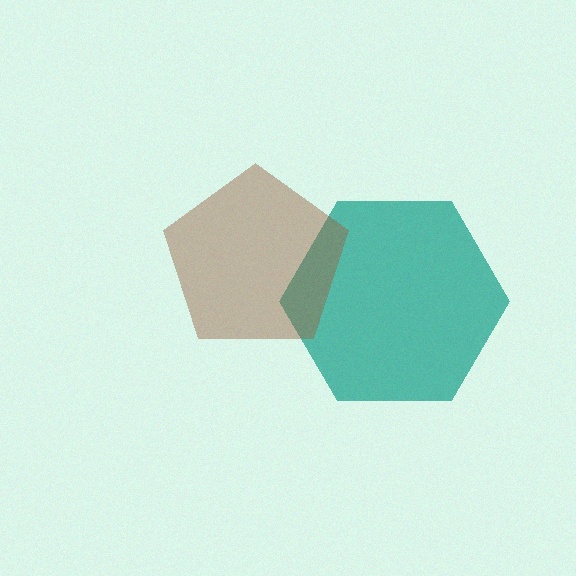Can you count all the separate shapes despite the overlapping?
Yes, there are 2 separate shapes.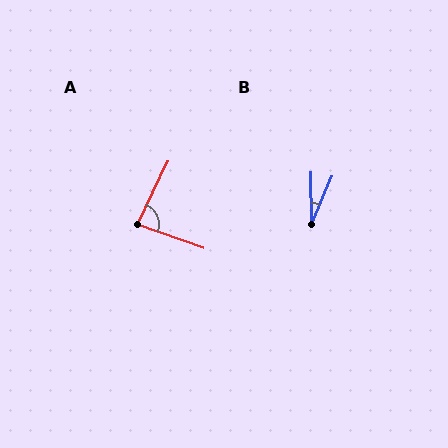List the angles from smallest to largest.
B (23°), A (84°).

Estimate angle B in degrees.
Approximately 23 degrees.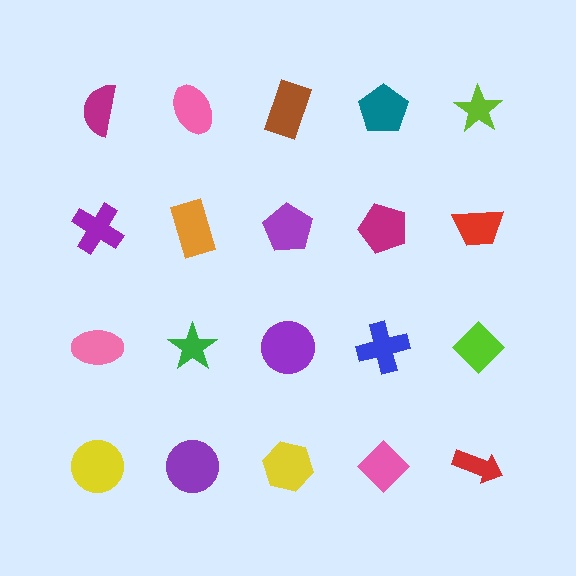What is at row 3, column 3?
A purple circle.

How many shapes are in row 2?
5 shapes.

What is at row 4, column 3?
A yellow hexagon.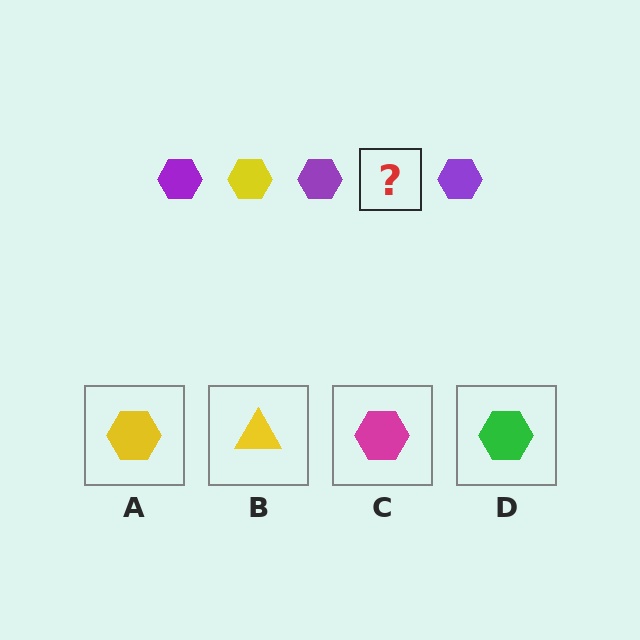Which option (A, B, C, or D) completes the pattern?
A.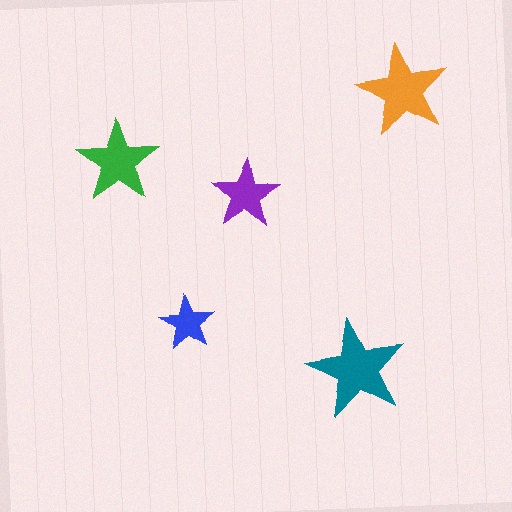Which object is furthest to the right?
The orange star is rightmost.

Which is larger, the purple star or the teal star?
The teal one.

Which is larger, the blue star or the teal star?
The teal one.